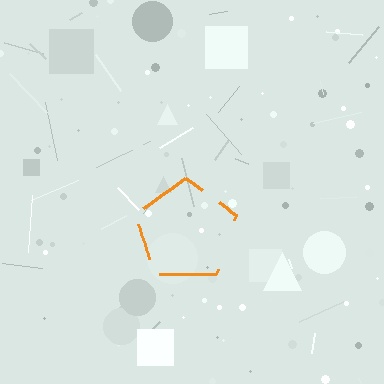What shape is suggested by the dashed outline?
The dashed outline suggests a pentagon.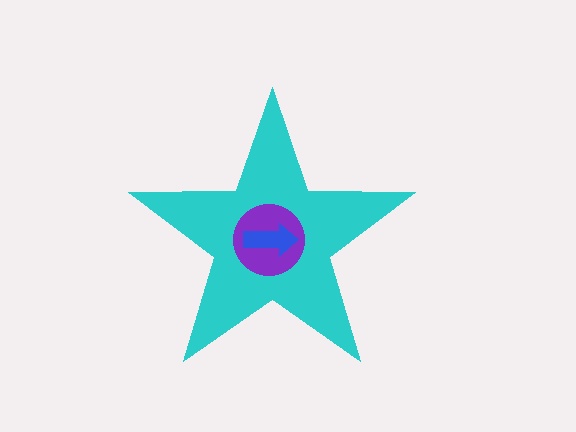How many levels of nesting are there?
3.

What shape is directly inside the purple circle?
The blue arrow.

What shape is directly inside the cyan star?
The purple circle.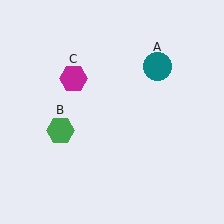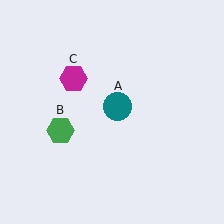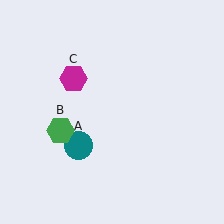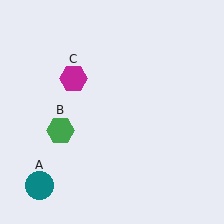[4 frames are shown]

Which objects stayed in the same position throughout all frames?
Green hexagon (object B) and magenta hexagon (object C) remained stationary.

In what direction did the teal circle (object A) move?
The teal circle (object A) moved down and to the left.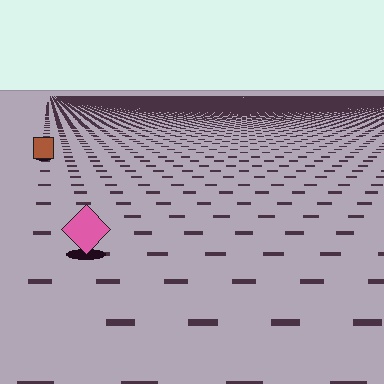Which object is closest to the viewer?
The pink diamond is closest. The texture marks near it are larger and more spread out.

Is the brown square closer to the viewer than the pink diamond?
No. The pink diamond is closer — you can tell from the texture gradient: the ground texture is coarser near it.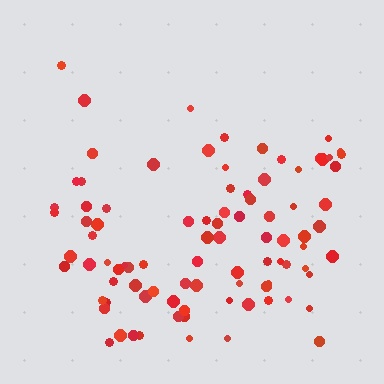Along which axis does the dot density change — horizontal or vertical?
Vertical.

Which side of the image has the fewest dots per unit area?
The top.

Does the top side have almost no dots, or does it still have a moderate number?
Still a moderate number, just noticeably fewer than the bottom.